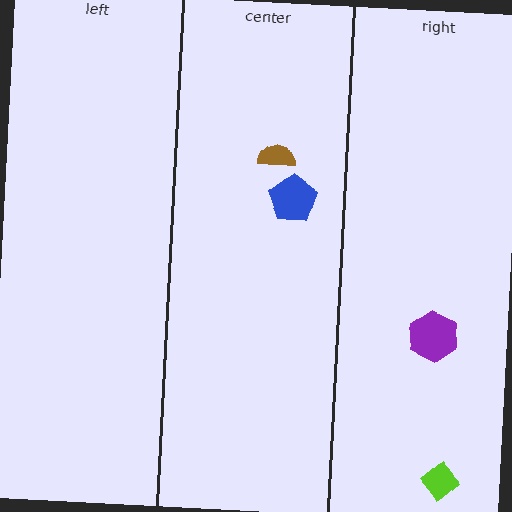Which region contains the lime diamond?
The right region.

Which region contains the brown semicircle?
The center region.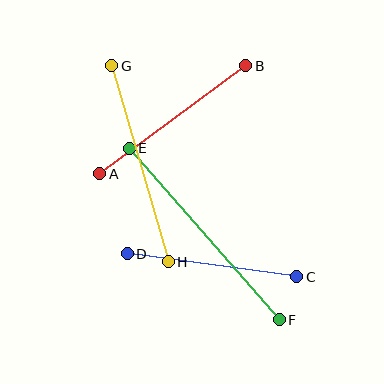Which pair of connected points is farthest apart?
Points E and F are farthest apart.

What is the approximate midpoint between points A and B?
The midpoint is at approximately (173, 120) pixels.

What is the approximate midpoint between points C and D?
The midpoint is at approximately (212, 265) pixels.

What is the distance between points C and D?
The distance is approximately 171 pixels.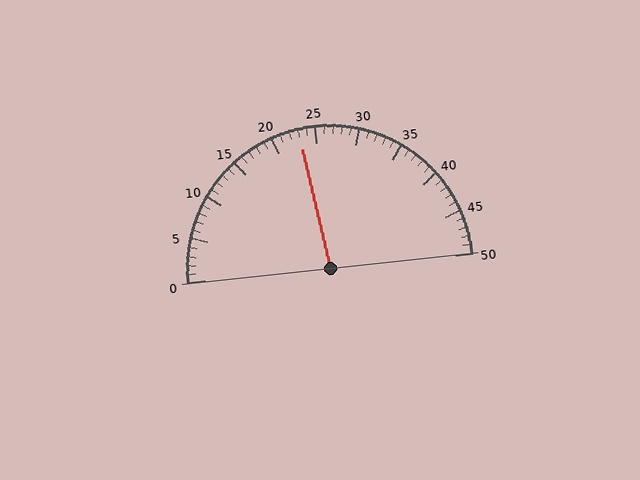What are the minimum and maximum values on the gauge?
The gauge ranges from 0 to 50.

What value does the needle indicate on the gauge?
The needle indicates approximately 23.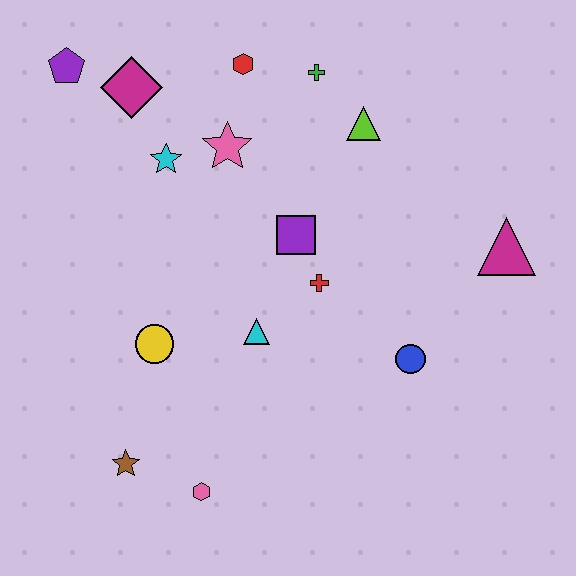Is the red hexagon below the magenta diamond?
No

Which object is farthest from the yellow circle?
The magenta triangle is farthest from the yellow circle.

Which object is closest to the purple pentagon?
The magenta diamond is closest to the purple pentagon.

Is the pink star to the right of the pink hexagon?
Yes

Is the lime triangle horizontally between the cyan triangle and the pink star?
No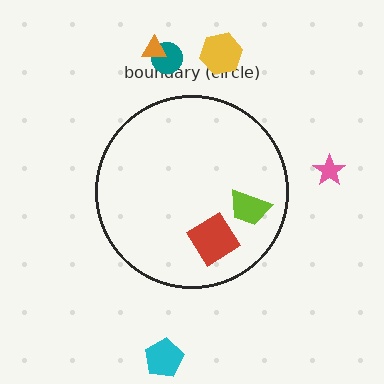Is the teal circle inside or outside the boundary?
Outside.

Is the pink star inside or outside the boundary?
Outside.